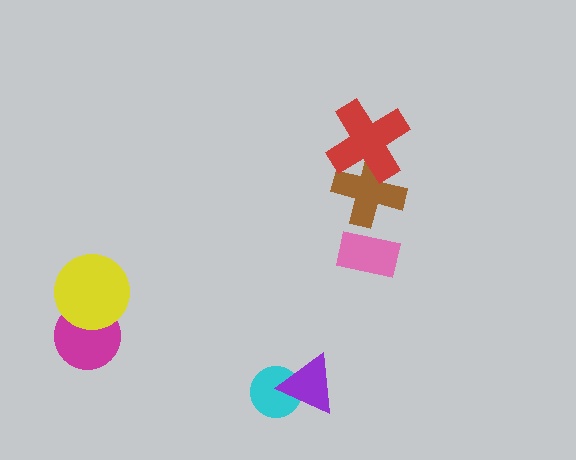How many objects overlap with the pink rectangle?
0 objects overlap with the pink rectangle.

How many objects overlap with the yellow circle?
1 object overlaps with the yellow circle.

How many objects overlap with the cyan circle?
1 object overlaps with the cyan circle.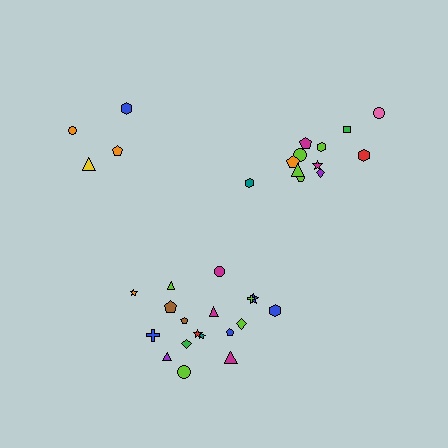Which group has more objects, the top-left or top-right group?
The top-right group.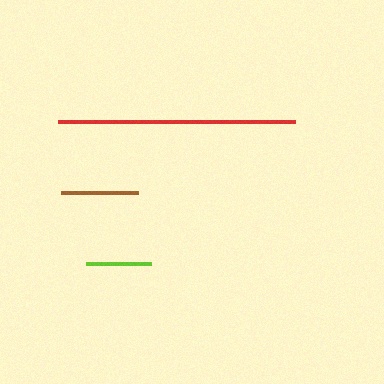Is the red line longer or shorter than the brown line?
The red line is longer than the brown line.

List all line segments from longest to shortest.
From longest to shortest: red, brown, lime.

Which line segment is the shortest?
The lime line is the shortest at approximately 65 pixels.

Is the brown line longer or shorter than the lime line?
The brown line is longer than the lime line.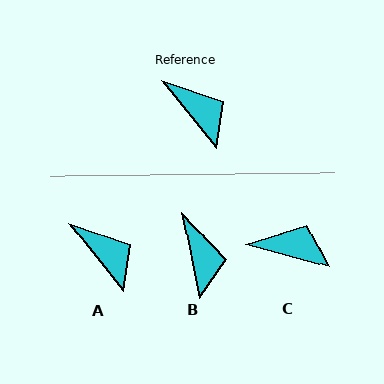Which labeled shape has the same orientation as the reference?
A.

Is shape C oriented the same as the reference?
No, it is off by about 36 degrees.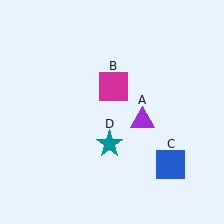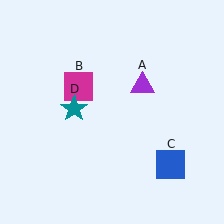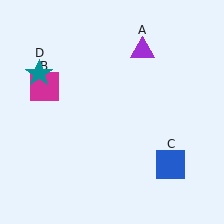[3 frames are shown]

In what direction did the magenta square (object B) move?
The magenta square (object B) moved left.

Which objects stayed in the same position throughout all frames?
Blue square (object C) remained stationary.